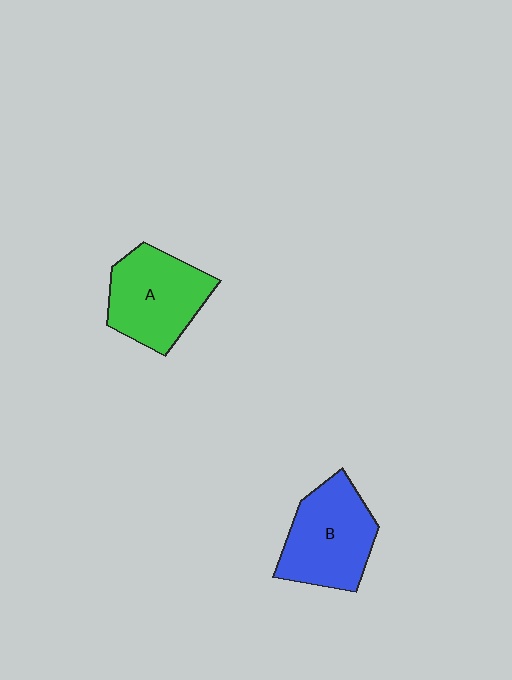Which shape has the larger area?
Shape B (blue).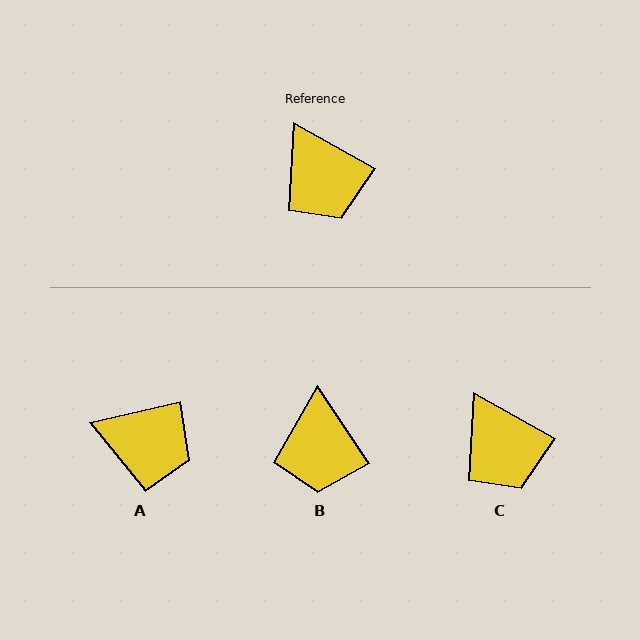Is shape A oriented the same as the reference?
No, it is off by about 43 degrees.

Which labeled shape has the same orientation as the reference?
C.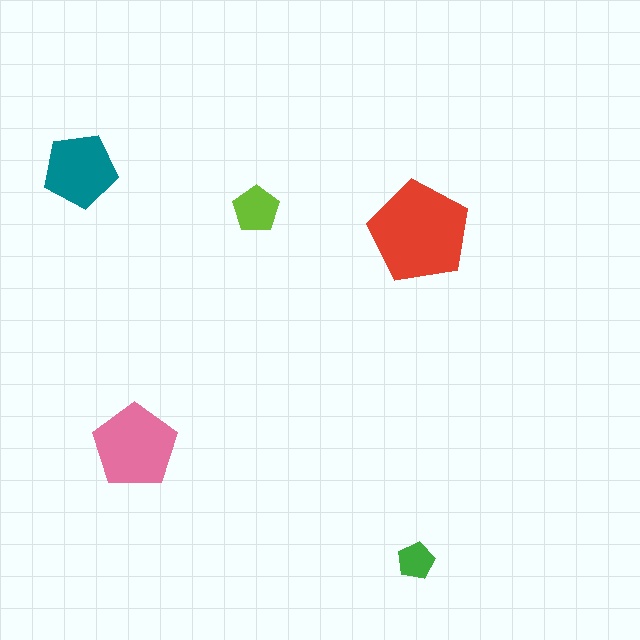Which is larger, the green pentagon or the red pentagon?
The red one.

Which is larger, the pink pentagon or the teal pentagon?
The pink one.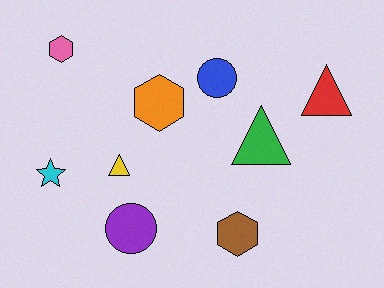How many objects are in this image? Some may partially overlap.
There are 9 objects.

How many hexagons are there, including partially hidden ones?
There are 3 hexagons.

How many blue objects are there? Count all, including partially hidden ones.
There is 1 blue object.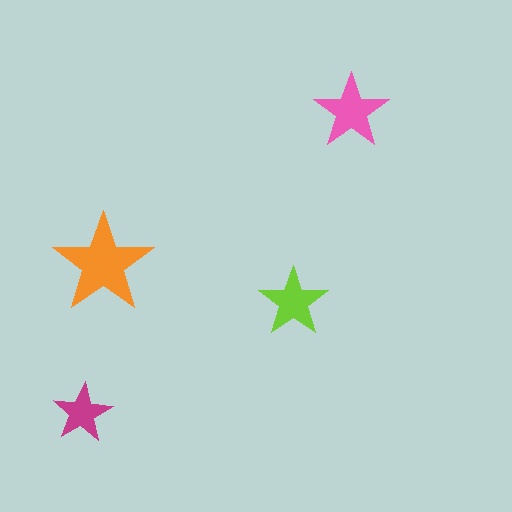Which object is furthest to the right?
The pink star is rightmost.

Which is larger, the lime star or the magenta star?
The lime one.